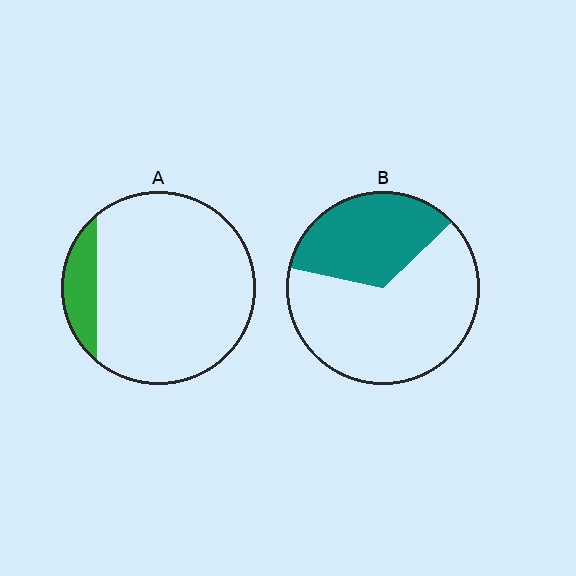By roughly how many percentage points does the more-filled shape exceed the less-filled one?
By roughly 20 percentage points (B over A).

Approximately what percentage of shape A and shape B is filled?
A is approximately 15% and B is approximately 35%.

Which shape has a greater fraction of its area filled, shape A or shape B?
Shape B.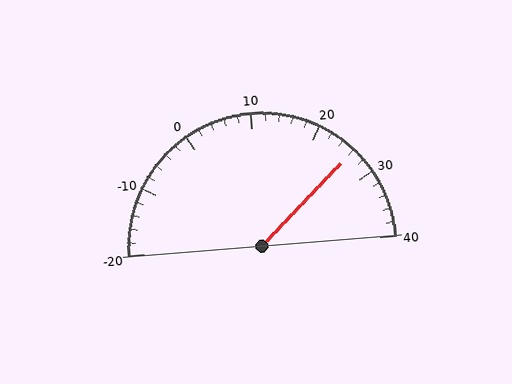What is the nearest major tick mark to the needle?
The nearest major tick mark is 30.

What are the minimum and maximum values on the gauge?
The gauge ranges from -20 to 40.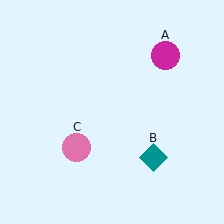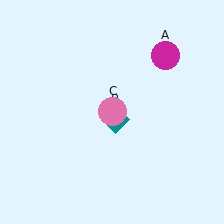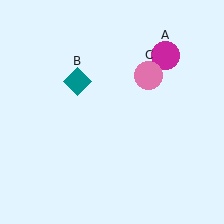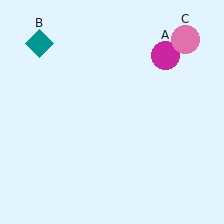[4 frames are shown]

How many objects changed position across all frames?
2 objects changed position: teal diamond (object B), pink circle (object C).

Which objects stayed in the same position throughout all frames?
Magenta circle (object A) remained stationary.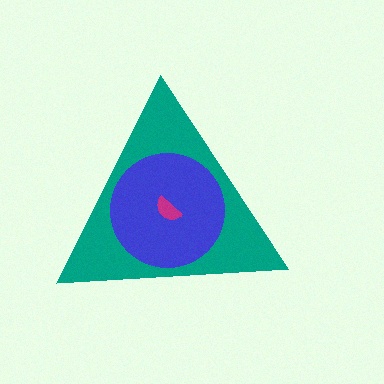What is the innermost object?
The magenta semicircle.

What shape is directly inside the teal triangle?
The blue circle.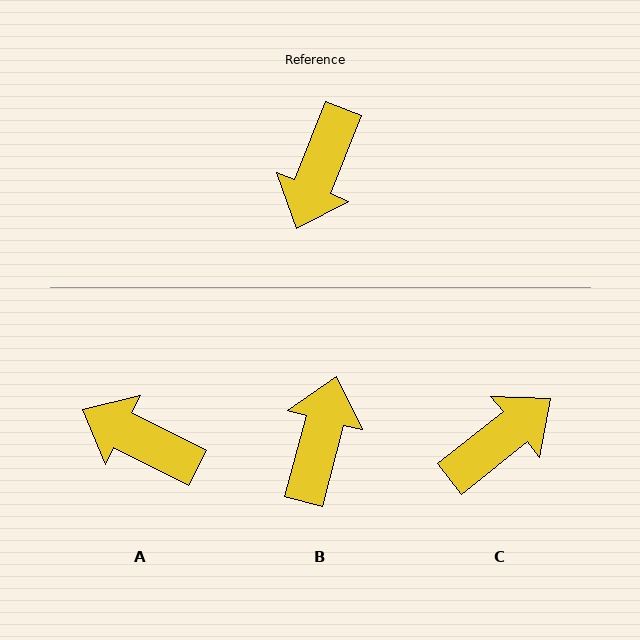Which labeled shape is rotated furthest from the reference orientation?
B, about 173 degrees away.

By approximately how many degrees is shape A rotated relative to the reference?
Approximately 95 degrees clockwise.